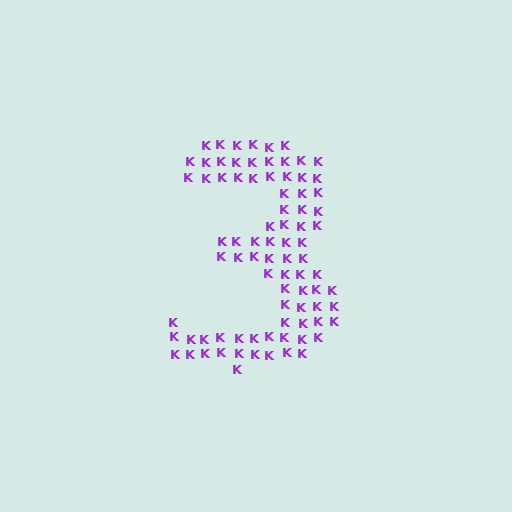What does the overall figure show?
The overall figure shows the digit 3.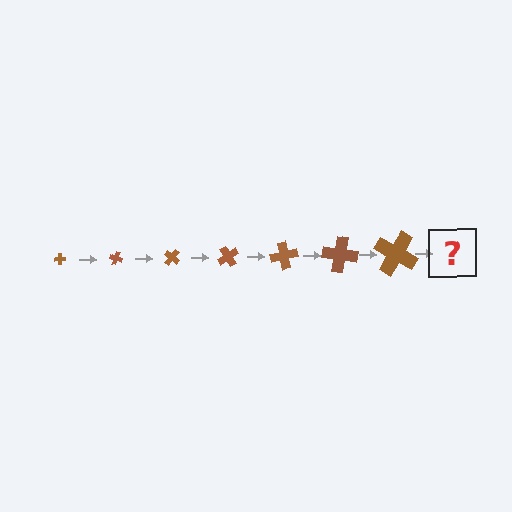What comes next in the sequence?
The next element should be a cross, larger than the previous one and rotated 140 degrees from the start.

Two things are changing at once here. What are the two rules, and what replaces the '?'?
The two rules are that the cross grows larger each step and it rotates 20 degrees each step. The '?' should be a cross, larger than the previous one and rotated 140 degrees from the start.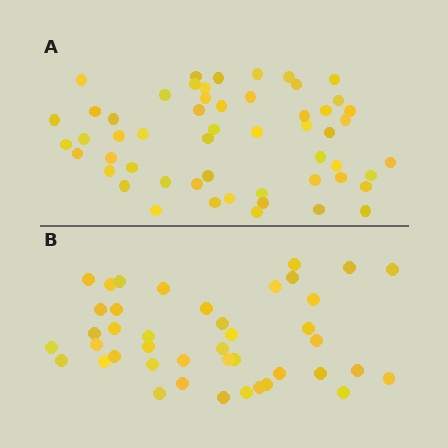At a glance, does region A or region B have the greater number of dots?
Region A (the top region) has more dots.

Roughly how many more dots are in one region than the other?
Region A has roughly 12 or so more dots than region B.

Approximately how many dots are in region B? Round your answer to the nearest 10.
About 40 dots. (The exact count is 42, which rounds to 40.)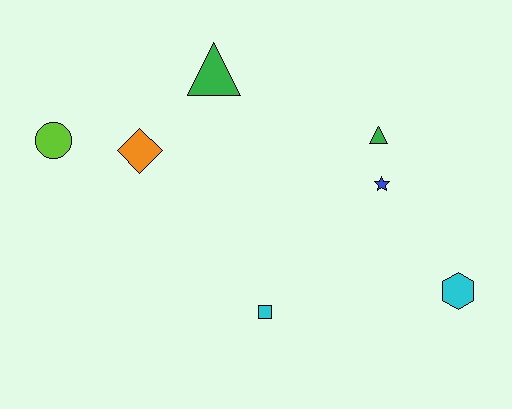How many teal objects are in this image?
There are no teal objects.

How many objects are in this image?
There are 7 objects.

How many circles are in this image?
There is 1 circle.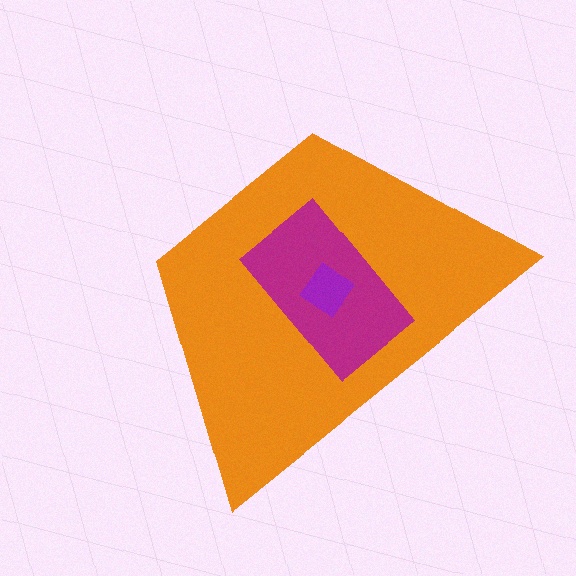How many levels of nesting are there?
3.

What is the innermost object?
The purple diamond.